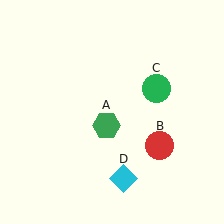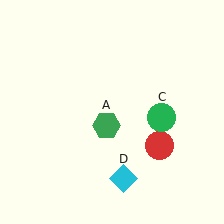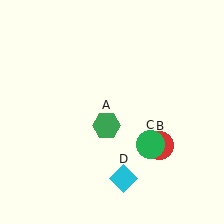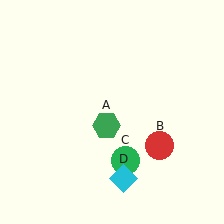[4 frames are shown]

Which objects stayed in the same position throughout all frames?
Green hexagon (object A) and red circle (object B) and cyan diamond (object D) remained stationary.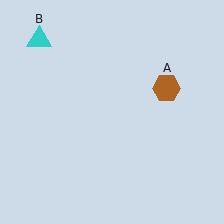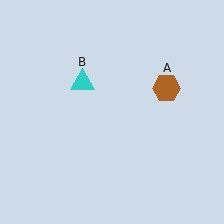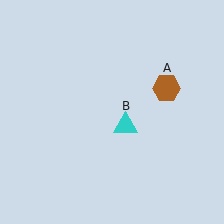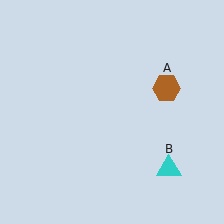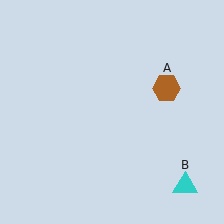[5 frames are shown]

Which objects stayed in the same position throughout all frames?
Brown hexagon (object A) remained stationary.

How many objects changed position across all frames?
1 object changed position: cyan triangle (object B).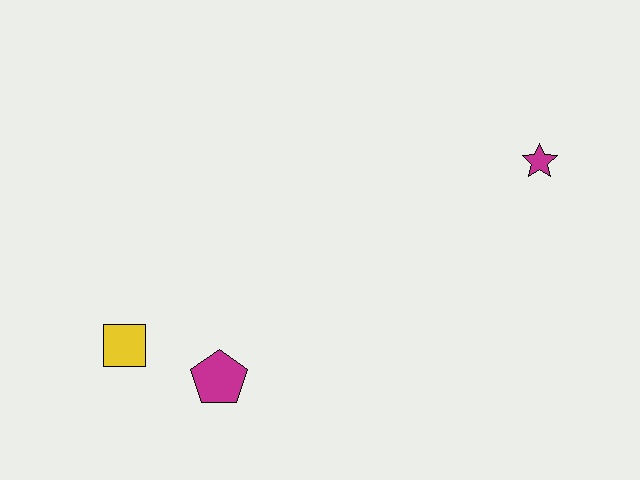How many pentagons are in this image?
There is 1 pentagon.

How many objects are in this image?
There are 3 objects.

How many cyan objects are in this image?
There are no cyan objects.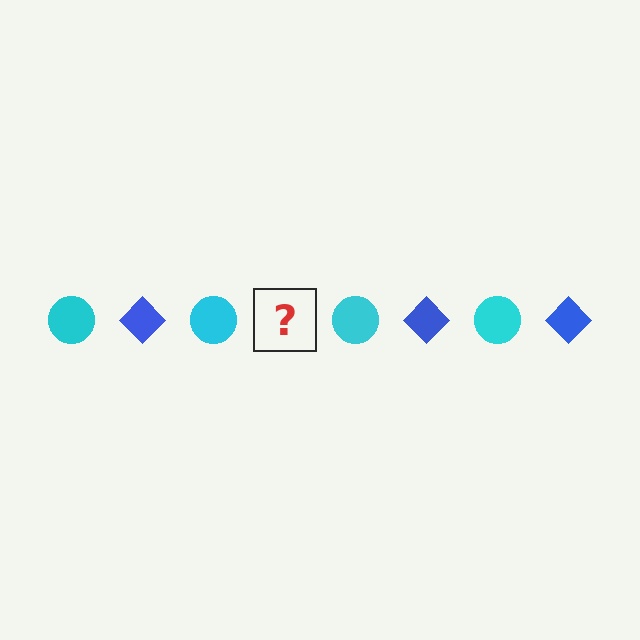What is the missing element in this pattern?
The missing element is a blue diamond.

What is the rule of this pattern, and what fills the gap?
The rule is that the pattern alternates between cyan circle and blue diamond. The gap should be filled with a blue diamond.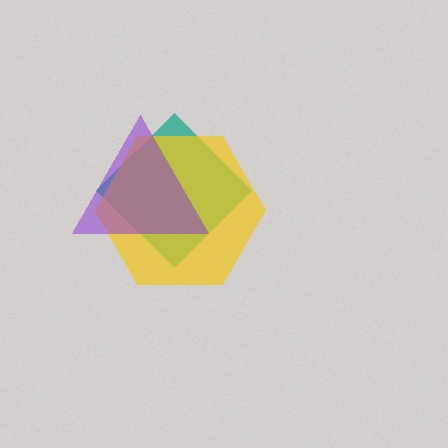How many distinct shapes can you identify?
There are 3 distinct shapes: a teal diamond, a yellow hexagon, a purple triangle.